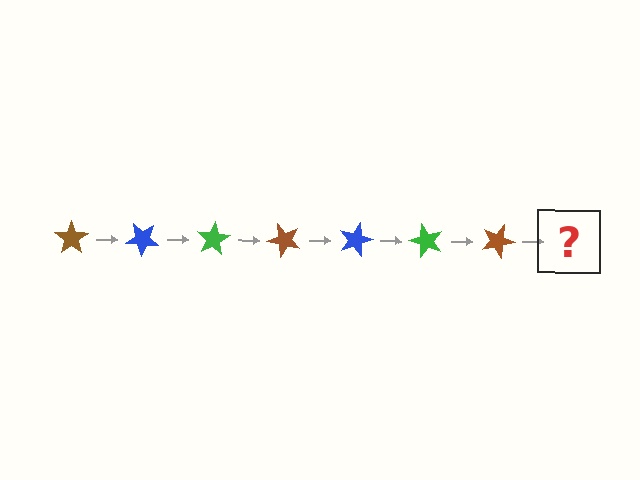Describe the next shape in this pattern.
It should be a blue star, rotated 280 degrees from the start.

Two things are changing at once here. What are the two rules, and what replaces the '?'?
The two rules are that it rotates 40 degrees each step and the color cycles through brown, blue, and green. The '?' should be a blue star, rotated 280 degrees from the start.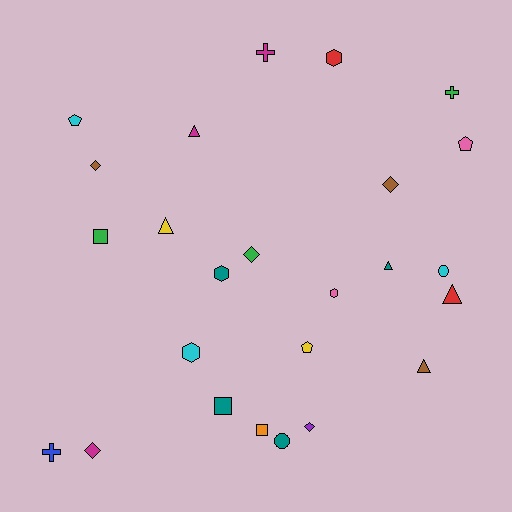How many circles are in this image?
There are 2 circles.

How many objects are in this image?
There are 25 objects.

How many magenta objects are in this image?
There are 3 magenta objects.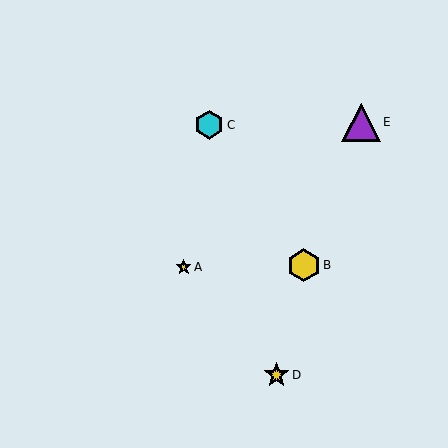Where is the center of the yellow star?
The center of the yellow star is at (184, 267).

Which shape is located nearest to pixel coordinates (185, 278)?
The yellow star (labeled A) at (184, 267) is nearest to that location.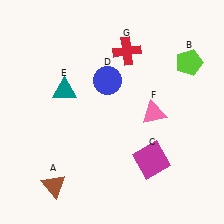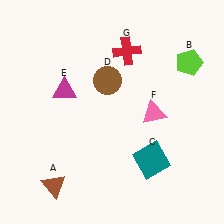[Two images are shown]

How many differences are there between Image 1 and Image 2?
There are 3 differences between the two images.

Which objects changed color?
C changed from magenta to teal. D changed from blue to brown. E changed from teal to magenta.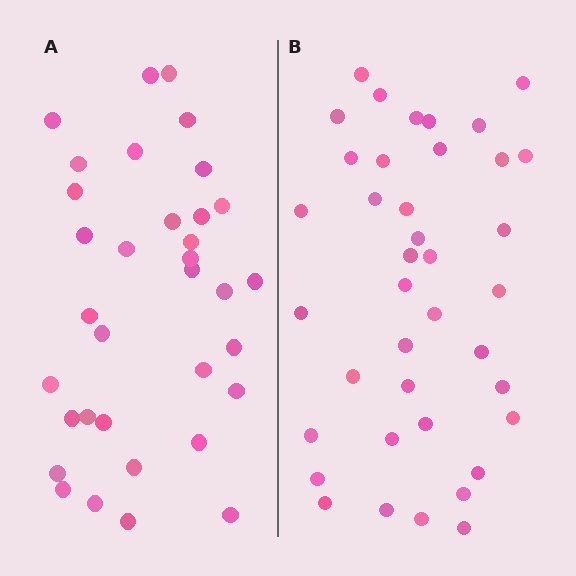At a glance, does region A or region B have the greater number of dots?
Region B (the right region) has more dots.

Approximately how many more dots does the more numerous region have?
Region B has about 5 more dots than region A.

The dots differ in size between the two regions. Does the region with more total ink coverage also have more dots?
No. Region A has more total ink coverage because its dots are larger, but region B actually contains more individual dots. Total area can be misleading — the number of items is what matters here.